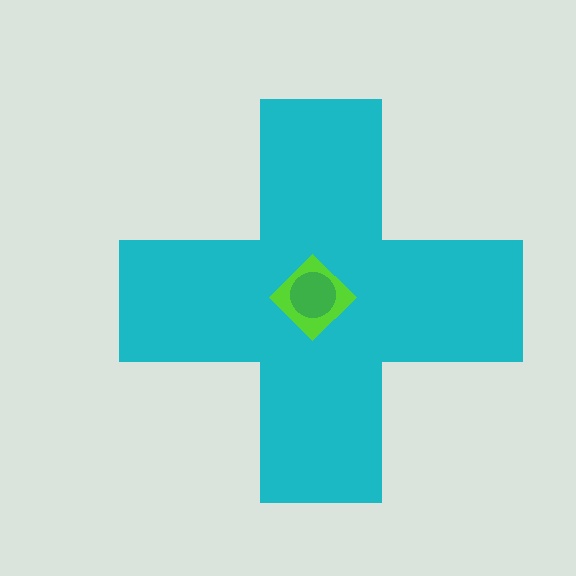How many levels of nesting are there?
3.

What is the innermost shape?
The green circle.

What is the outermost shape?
The cyan cross.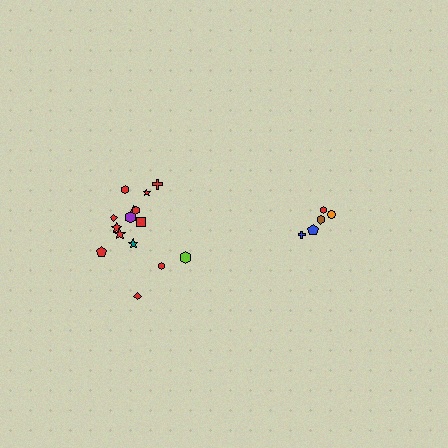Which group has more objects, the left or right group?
The left group.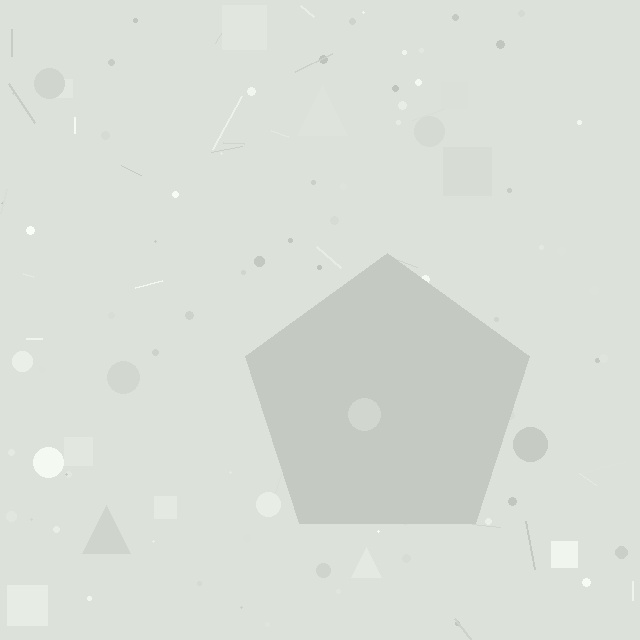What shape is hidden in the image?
A pentagon is hidden in the image.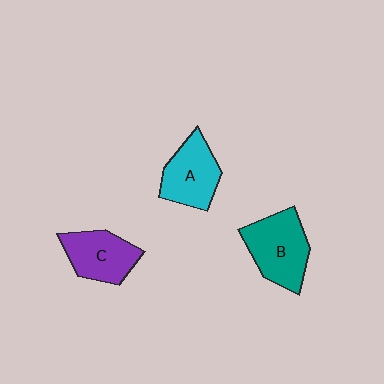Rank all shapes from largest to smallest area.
From largest to smallest: B (teal), A (cyan), C (purple).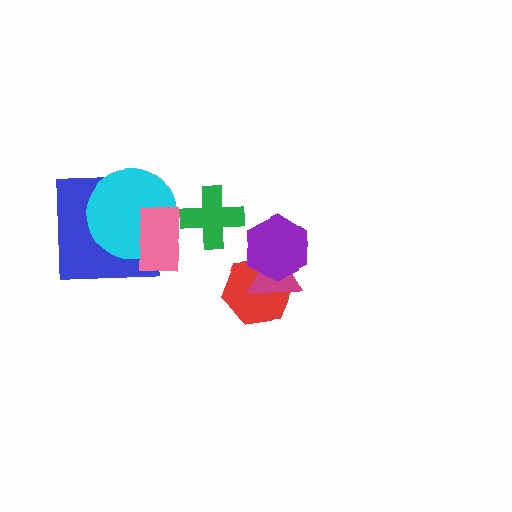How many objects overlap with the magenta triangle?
2 objects overlap with the magenta triangle.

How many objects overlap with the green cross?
0 objects overlap with the green cross.